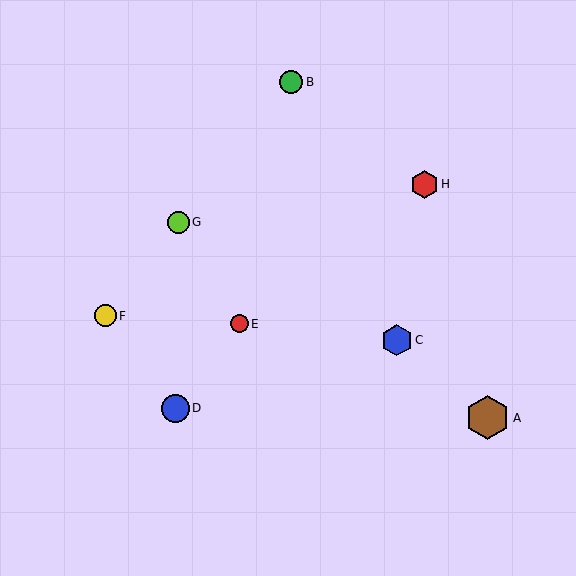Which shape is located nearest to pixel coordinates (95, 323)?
The yellow circle (labeled F) at (105, 316) is nearest to that location.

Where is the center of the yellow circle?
The center of the yellow circle is at (105, 316).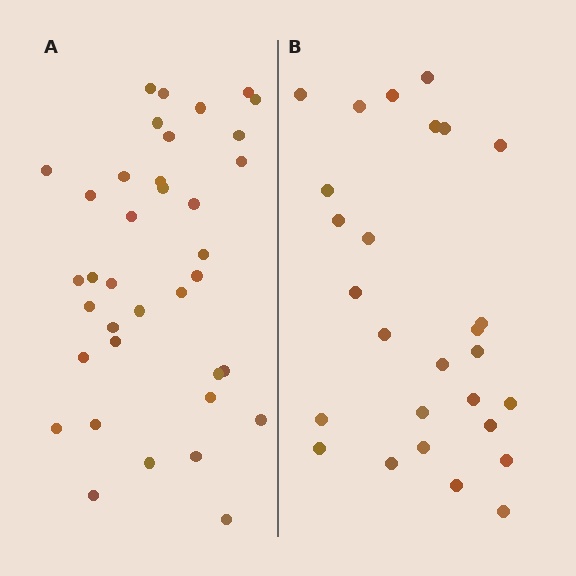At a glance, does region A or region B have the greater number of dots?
Region A (the left region) has more dots.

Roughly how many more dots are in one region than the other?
Region A has roughly 10 or so more dots than region B.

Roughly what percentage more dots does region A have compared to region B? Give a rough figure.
About 35% more.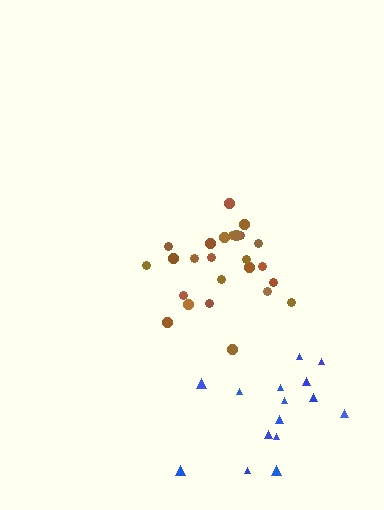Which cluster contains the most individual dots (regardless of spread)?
Brown (25).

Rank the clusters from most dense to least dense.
brown, blue.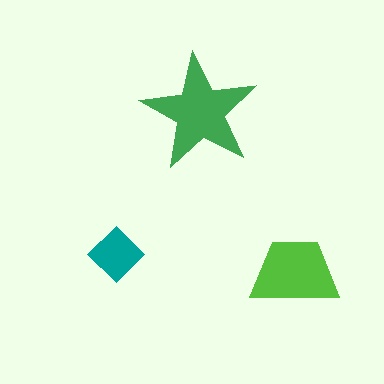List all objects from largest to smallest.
The green star, the lime trapezoid, the teal diamond.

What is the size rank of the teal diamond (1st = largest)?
3rd.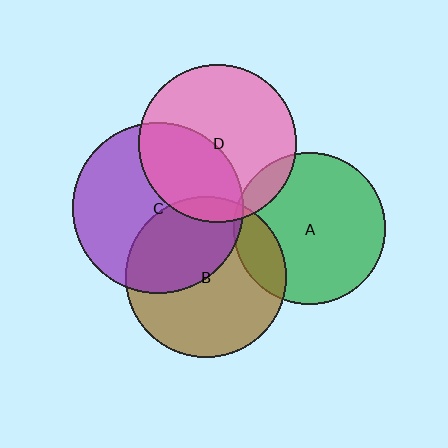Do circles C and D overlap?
Yes.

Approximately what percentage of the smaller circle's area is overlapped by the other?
Approximately 40%.